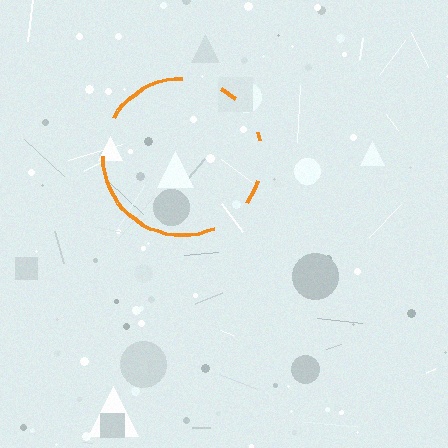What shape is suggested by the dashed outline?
The dashed outline suggests a circle.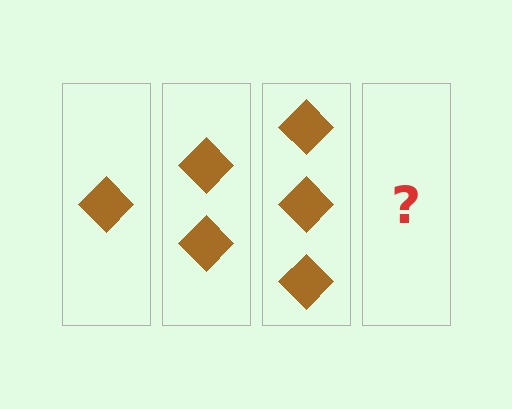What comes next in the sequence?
The next element should be 4 diamonds.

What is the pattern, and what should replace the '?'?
The pattern is that each step adds one more diamond. The '?' should be 4 diamonds.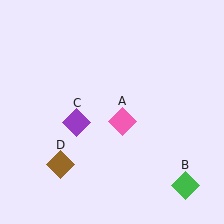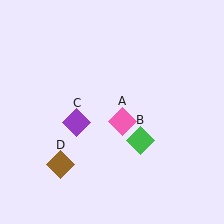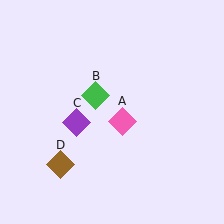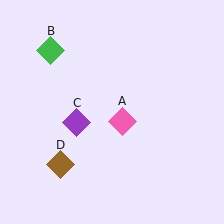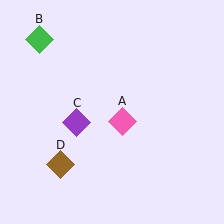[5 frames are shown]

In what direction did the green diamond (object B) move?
The green diamond (object B) moved up and to the left.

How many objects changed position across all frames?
1 object changed position: green diamond (object B).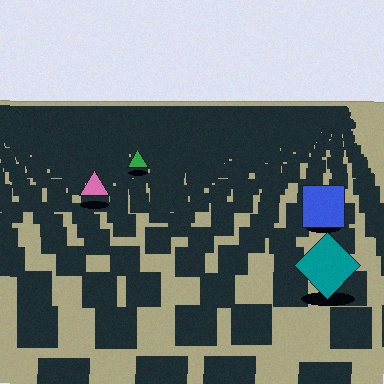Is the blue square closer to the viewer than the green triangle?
Yes. The blue square is closer — you can tell from the texture gradient: the ground texture is coarser near it.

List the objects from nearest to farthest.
From nearest to farthest: the teal diamond, the blue square, the pink triangle, the green triangle.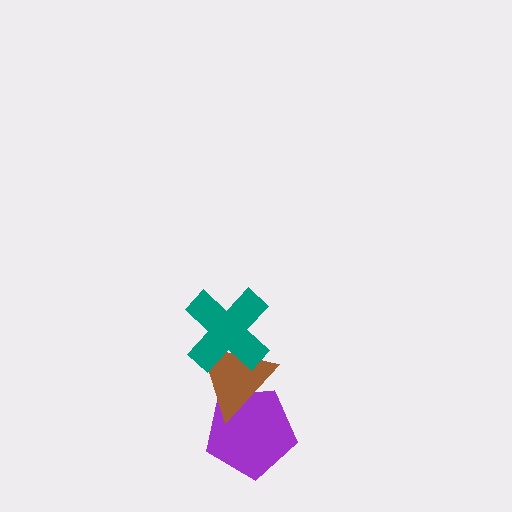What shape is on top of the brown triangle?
The teal cross is on top of the brown triangle.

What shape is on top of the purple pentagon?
The brown triangle is on top of the purple pentagon.